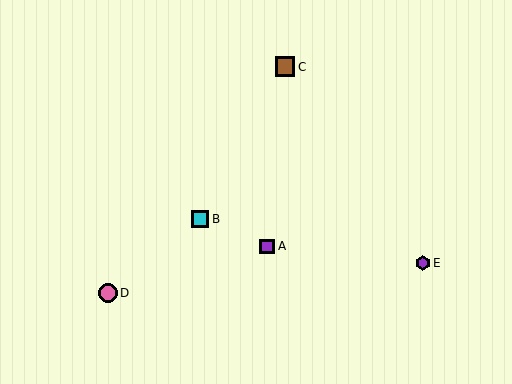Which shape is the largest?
The brown square (labeled C) is the largest.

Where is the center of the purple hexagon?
The center of the purple hexagon is at (423, 263).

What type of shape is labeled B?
Shape B is a cyan square.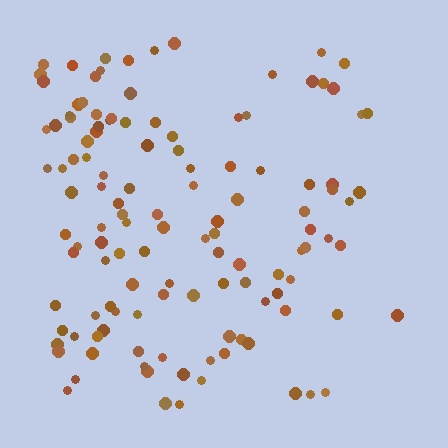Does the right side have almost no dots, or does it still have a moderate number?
Still a moderate number, just noticeably fewer than the left.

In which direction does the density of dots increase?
From right to left, with the left side densest.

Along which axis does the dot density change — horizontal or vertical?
Horizontal.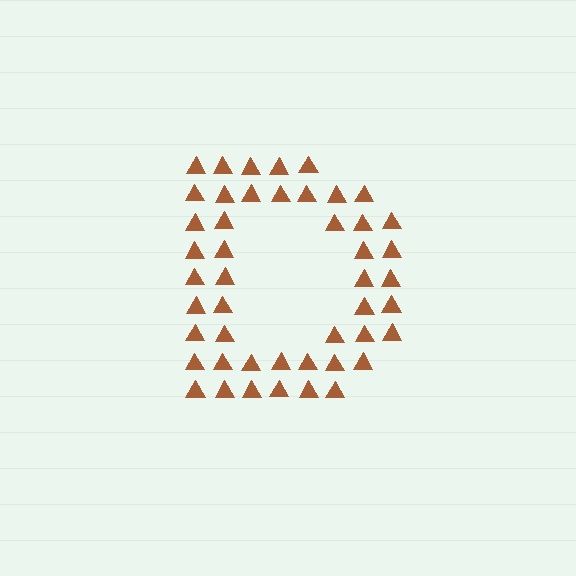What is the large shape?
The large shape is the letter D.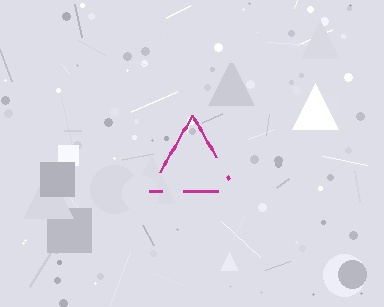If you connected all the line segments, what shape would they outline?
They would outline a triangle.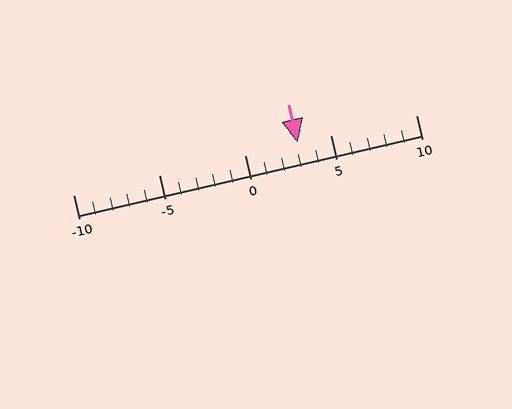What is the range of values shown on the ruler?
The ruler shows values from -10 to 10.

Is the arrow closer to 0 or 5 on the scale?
The arrow is closer to 5.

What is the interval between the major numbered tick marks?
The major tick marks are spaced 5 units apart.